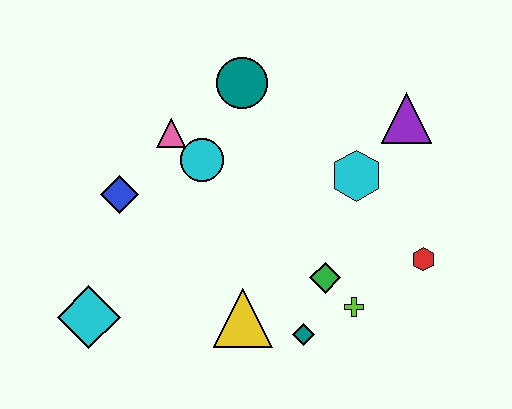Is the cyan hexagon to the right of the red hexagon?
No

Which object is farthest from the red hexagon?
The cyan diamond is farthest from the red hexagon.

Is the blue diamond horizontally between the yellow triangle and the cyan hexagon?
No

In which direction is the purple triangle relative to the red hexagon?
The purple triangle is above the red hexagon.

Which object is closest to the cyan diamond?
The blue diamond is closest to the cyan diamond.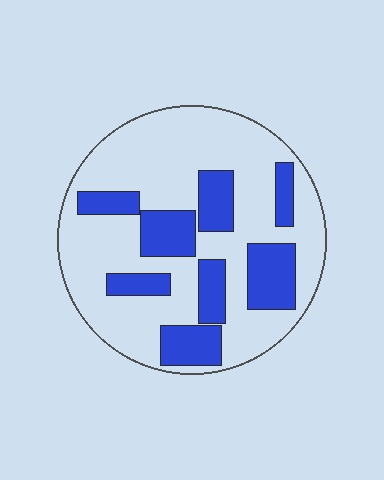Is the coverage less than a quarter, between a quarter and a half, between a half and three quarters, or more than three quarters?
Between a quarter and a half.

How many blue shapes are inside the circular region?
8.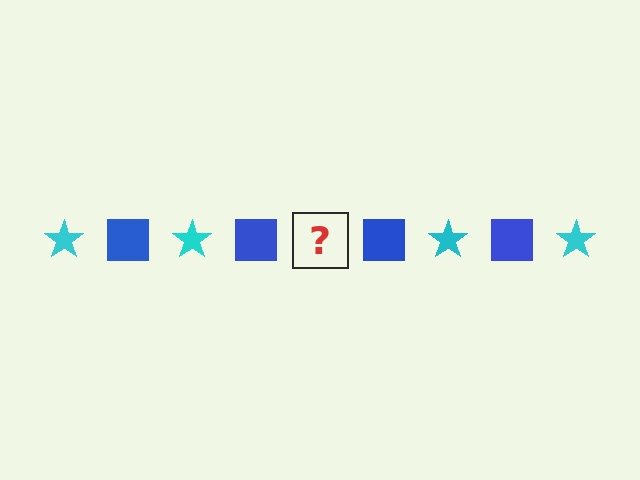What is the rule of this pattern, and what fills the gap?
The rule is that the pattern alternates between cyan star and blue square. The gap should be filled with a cyan star.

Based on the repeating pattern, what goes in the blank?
The blank should be a cyan star.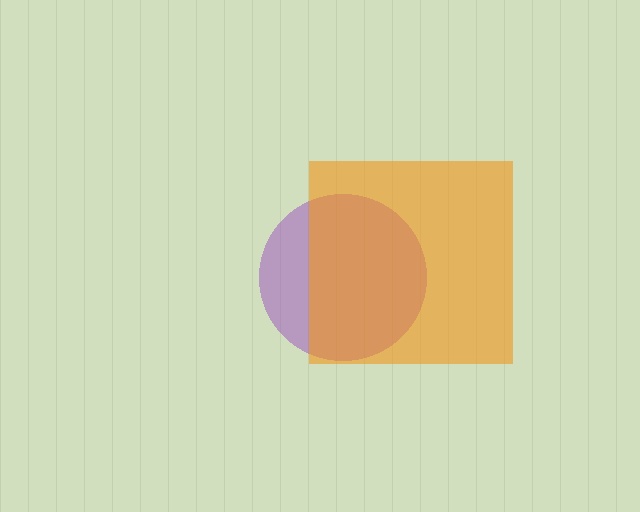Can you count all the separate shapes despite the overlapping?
Yes, there are 2 separate shapes.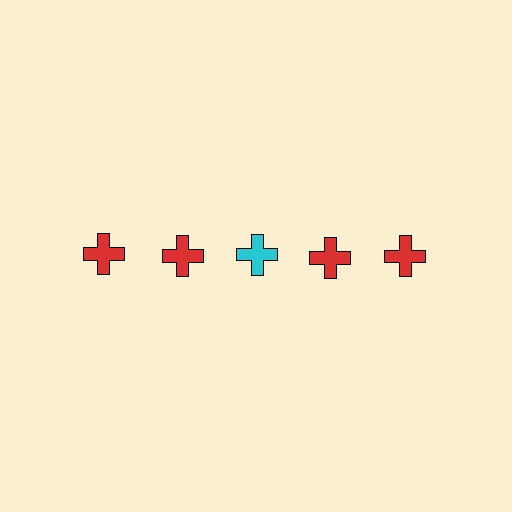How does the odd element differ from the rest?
It has a different color: cyan instead of red.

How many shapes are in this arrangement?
There are 5 shapes arranged in a grid pattern.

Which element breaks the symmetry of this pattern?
The cyan cross in the top row, center column breaks the symmetry. All other shapes are red crosses.